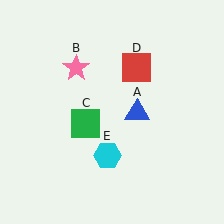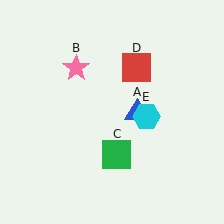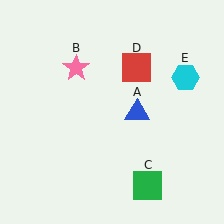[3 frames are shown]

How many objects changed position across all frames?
2 objects changed position: green square (object C), cyan hexagon (object E).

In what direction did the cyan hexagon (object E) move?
The cyan hexagon (object E) moved up and to the right.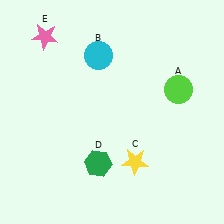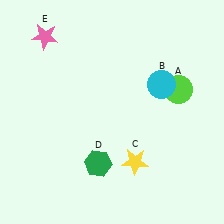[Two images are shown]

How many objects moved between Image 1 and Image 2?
1 object moved between the two images.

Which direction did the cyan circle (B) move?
The cyan circle (B) moved right.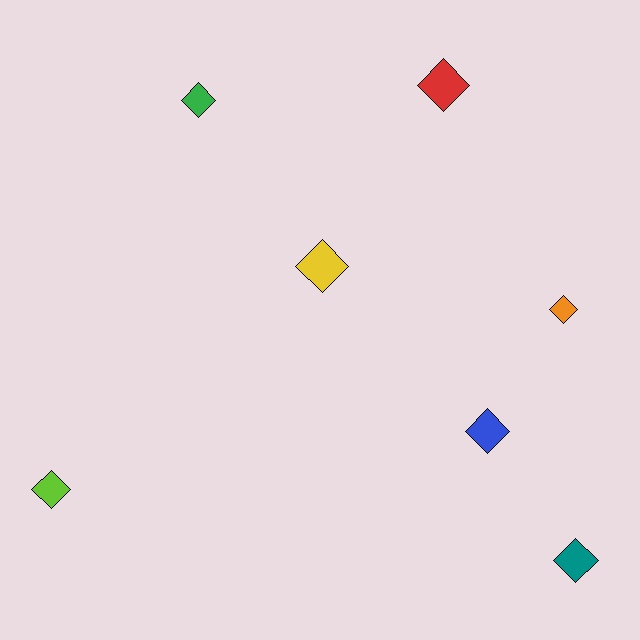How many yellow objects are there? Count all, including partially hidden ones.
There is 1 yellow object.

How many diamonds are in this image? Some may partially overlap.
There are 7 diamonds.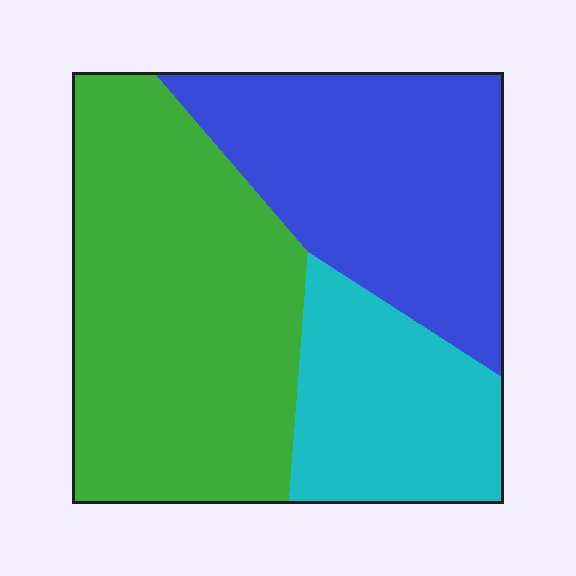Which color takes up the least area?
Cyan, at roughly 20%.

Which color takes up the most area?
Green, at roughly 45%.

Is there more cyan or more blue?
Blue.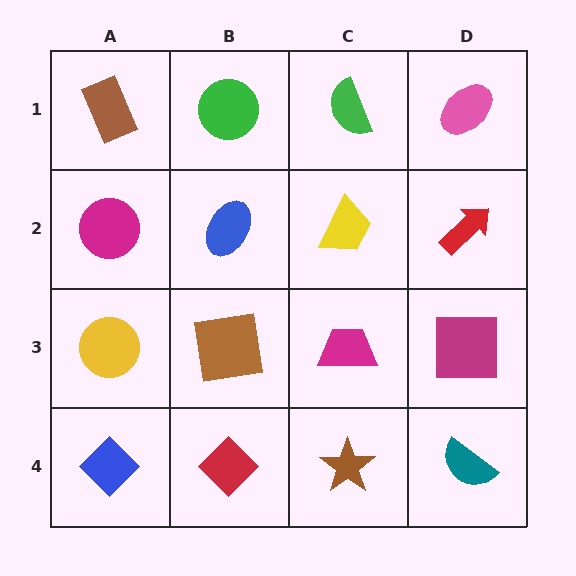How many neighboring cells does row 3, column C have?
4.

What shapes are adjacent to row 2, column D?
A pink ellipse (row 1, column D), a magenta square (row 3, column D), a yellow trapezoid (row 2, column C).